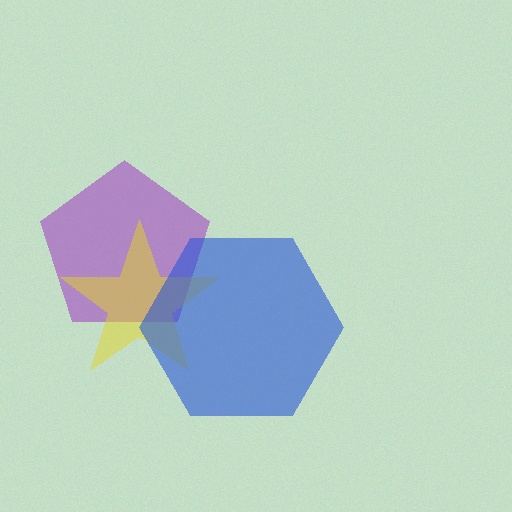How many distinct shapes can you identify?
There are 3 distinct shapes: a purple pentagon, a yellow star, a blue hexagon.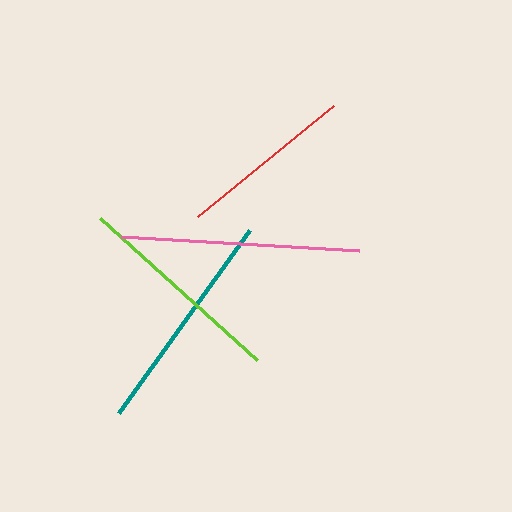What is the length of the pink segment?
The pink segment is approximately 238 pixels long.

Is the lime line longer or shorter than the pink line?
The pink line is longer than the lime line.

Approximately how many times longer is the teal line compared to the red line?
The teal line is approximately 1.3 times the length of the red line.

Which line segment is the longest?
The pink line is the longest at approximately 238 pixels.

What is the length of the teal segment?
The teal segment is approximately 225 pixels long.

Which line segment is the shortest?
The red line is the shortest at approximately 175 pixels.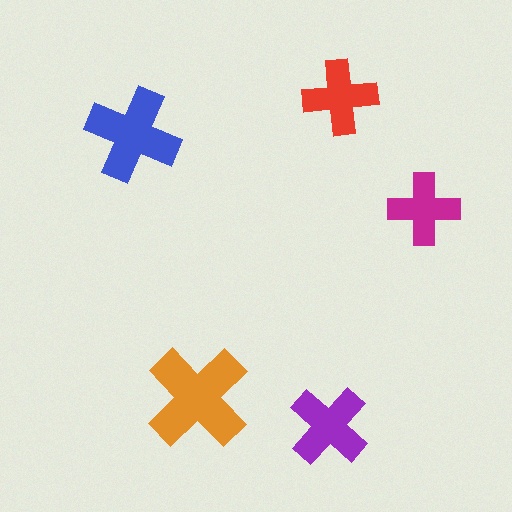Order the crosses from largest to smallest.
the orange one, the blue one, the purple one, the red one, the magenta one.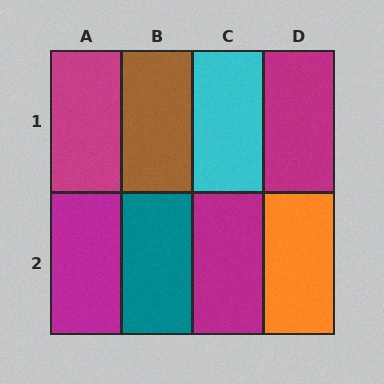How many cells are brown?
1 cell is brown.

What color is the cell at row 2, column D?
Orange.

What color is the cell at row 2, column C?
Magenta.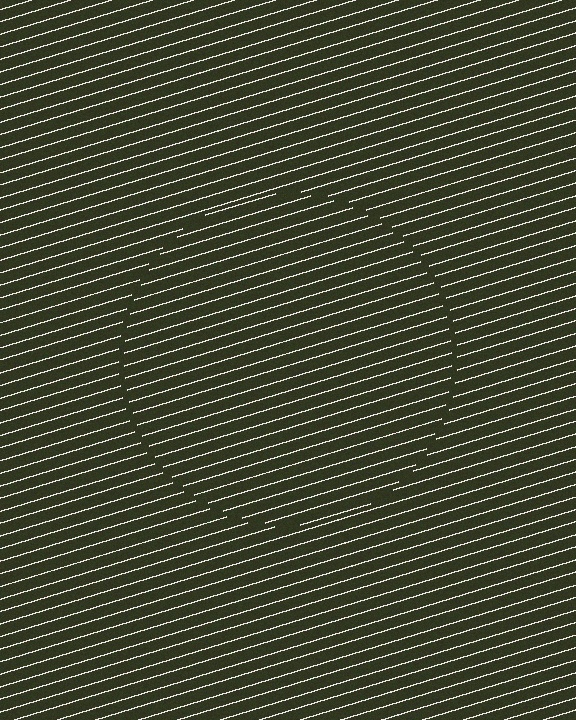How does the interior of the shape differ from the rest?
The interior of the shape contains the same grating, shifted by half a period — the contour is defined by the phase discontinuity where line-ends from the inner and outer gratings abut.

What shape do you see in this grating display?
An illusory circle. The interior of the shape contains the same grating, shifted by half a period — the contour is defined by the phase discontinuity where line-ends from the inner and outer gratings abut.